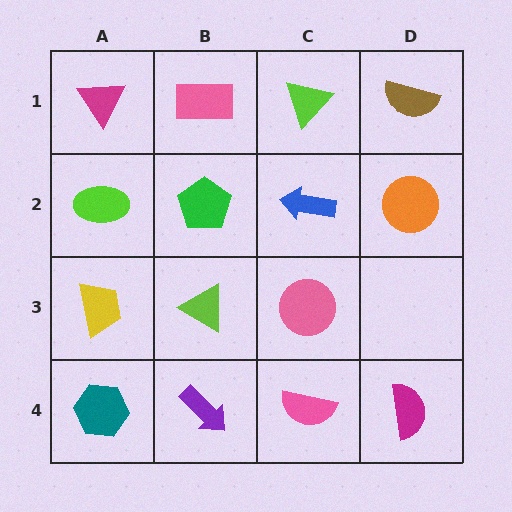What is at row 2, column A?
A lime ellipse.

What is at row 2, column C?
A blue arrow.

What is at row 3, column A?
A yellow trapezoid.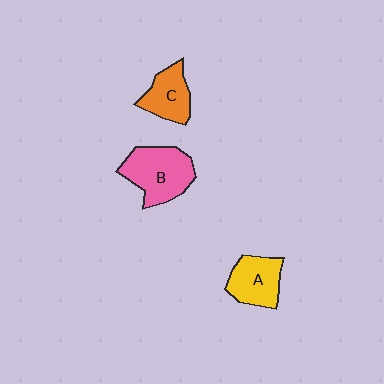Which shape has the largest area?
Shape B (pink).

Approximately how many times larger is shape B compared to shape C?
Approximately 1.5 times.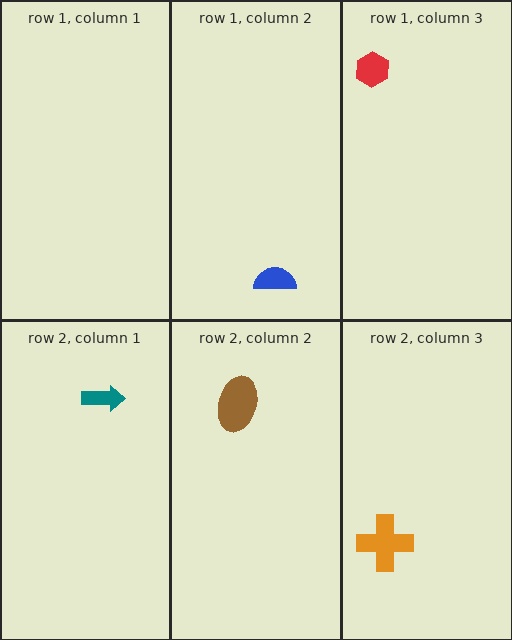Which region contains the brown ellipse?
The row 2, column 2 region.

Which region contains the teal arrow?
The row 2, column 1 region.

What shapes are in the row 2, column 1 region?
The teal arrow.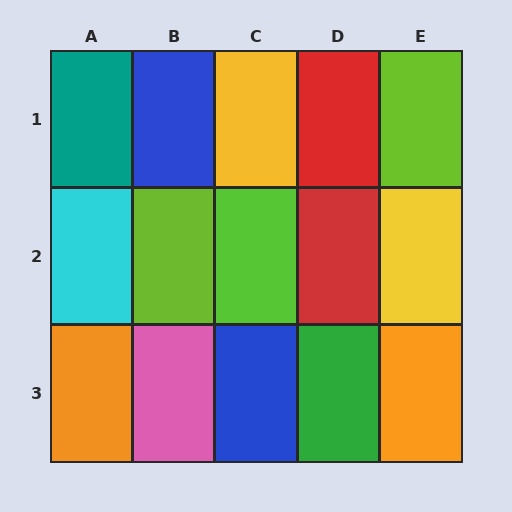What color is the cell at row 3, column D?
Green.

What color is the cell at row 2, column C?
Lime.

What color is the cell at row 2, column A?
Cyan.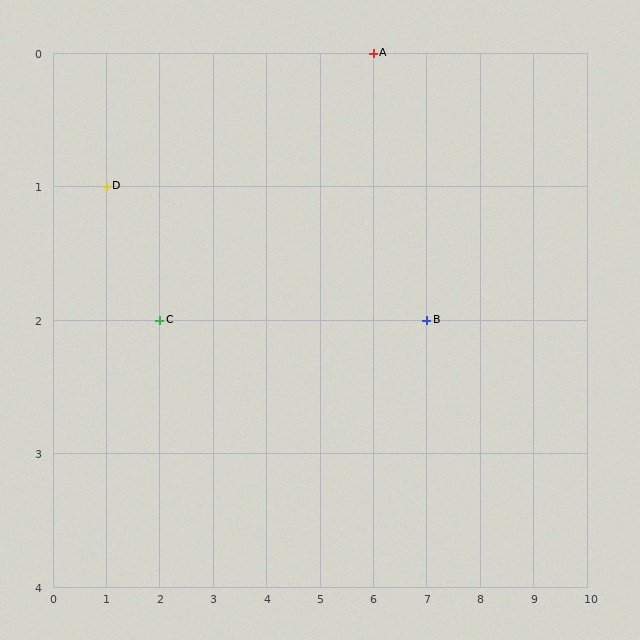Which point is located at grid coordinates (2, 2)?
Point C is at (2, 2).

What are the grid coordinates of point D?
Point D is at grid coordinates (1, 1).